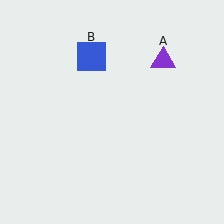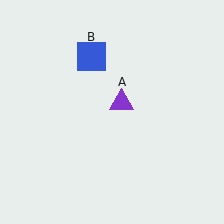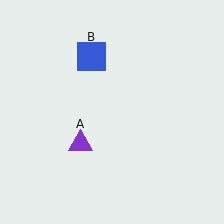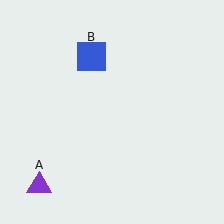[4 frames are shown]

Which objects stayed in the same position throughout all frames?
Blue square (object B) remained stationary.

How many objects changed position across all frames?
1 object changed position: purple triangle (object A).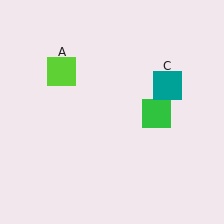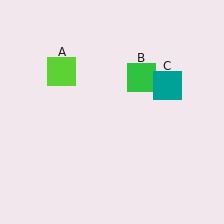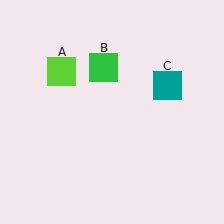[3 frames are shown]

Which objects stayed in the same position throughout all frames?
Lime square (object A) and teal square (object C) remained stationary.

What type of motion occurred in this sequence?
The green square (object B) rotated counterclockwise around the center of the scene.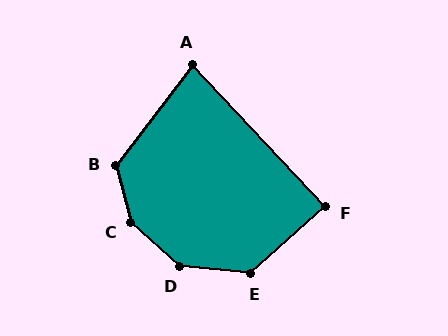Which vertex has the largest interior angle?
C, at approximately 146 degrees.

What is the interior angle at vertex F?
Approximately 89 degrees (approximately right).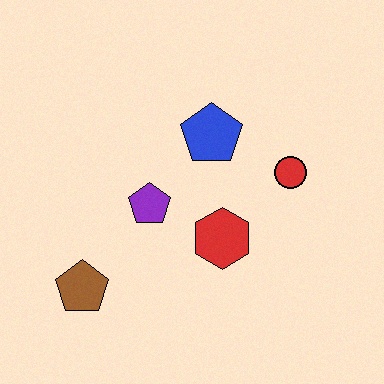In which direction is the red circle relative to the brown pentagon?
The red circle is to the right of the brown pentagon.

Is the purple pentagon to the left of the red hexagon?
Yes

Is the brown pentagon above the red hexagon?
No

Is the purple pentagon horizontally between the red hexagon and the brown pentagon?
Yes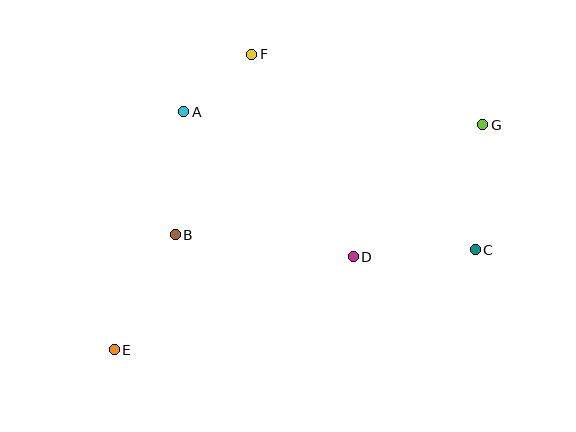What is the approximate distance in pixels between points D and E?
The distance between D and E is approximately 257 pixels.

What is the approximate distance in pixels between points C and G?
The distance between C and G is approximately 125 pixels.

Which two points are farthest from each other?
Points E and G are farthest from each other.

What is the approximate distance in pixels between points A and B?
The distance between A and B is approximately 123 pixels.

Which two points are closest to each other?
Points A and F are closest to each other.